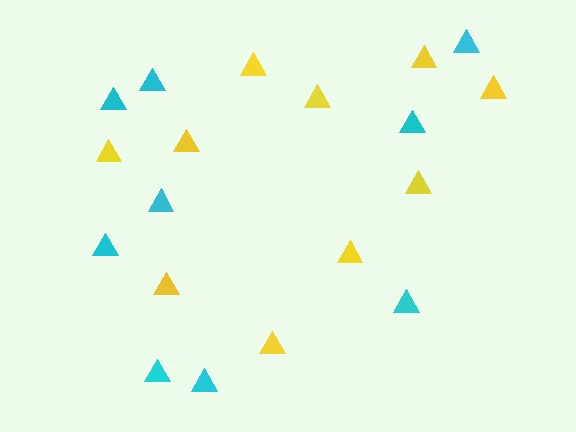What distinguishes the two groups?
There are 2 groups: one group of cyan triangles (9) and one group of yellow triangles (10).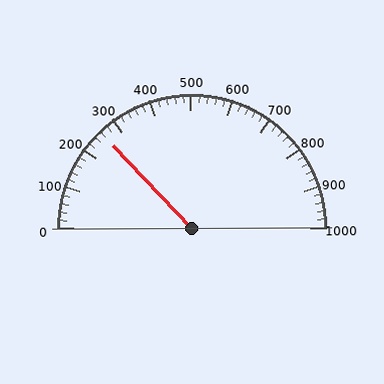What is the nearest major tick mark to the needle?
The nearest major tick mark is 300.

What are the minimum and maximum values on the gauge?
The gauge ranges from 0 to 1000.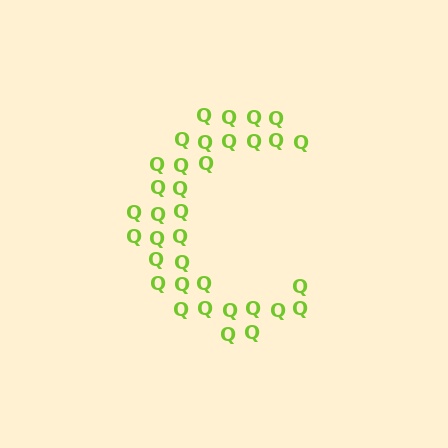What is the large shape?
The large shape is the letter C.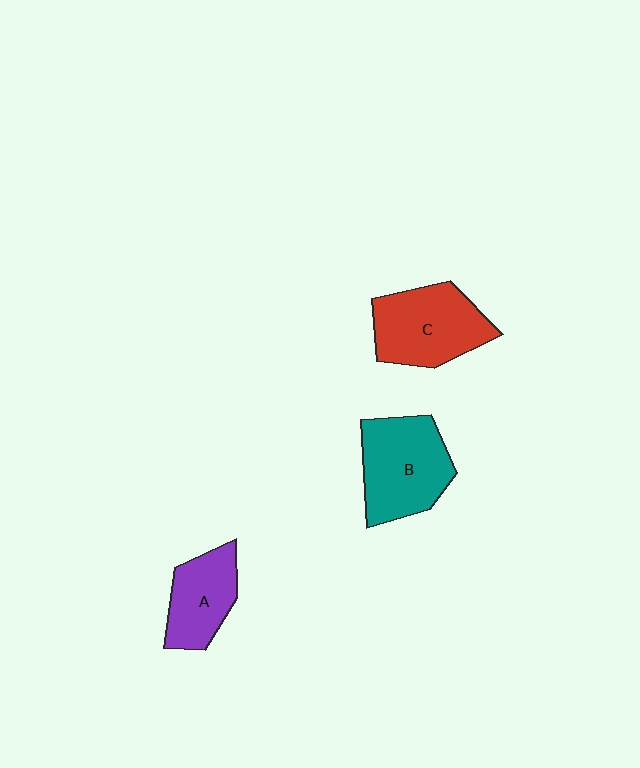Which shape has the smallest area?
Shape A (purple).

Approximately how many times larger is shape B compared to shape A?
Approximately 1.4 times.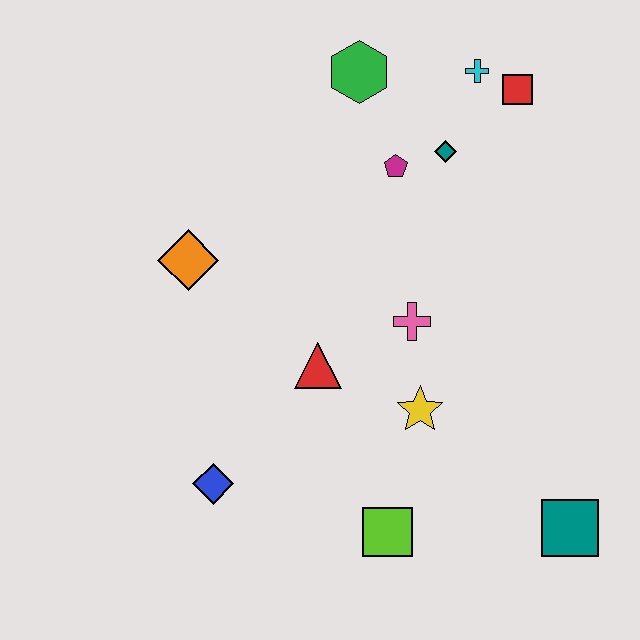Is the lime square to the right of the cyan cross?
No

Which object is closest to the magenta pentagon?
The teal diamond is closest to the magenta pentagon.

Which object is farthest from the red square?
The blue diamond is farthest from the red square.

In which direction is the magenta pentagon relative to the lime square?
The magenta pentagon is above the lime square.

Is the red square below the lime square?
No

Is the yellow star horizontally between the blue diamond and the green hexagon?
No